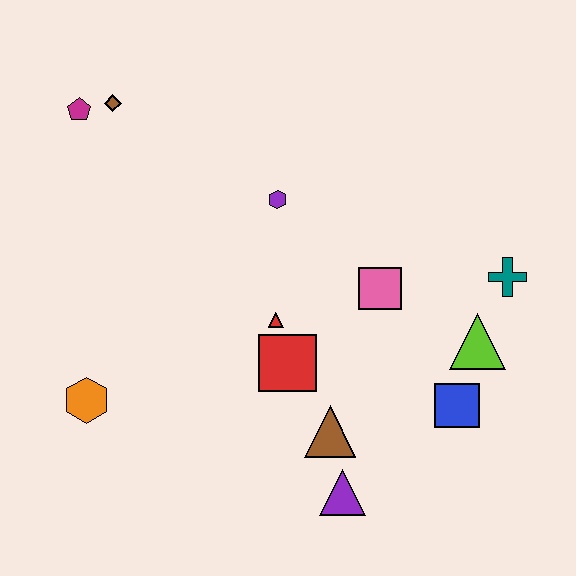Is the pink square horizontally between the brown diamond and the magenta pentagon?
No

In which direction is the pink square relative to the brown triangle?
The pink square is above the brown triangle.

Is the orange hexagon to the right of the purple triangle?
No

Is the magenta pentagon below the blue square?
No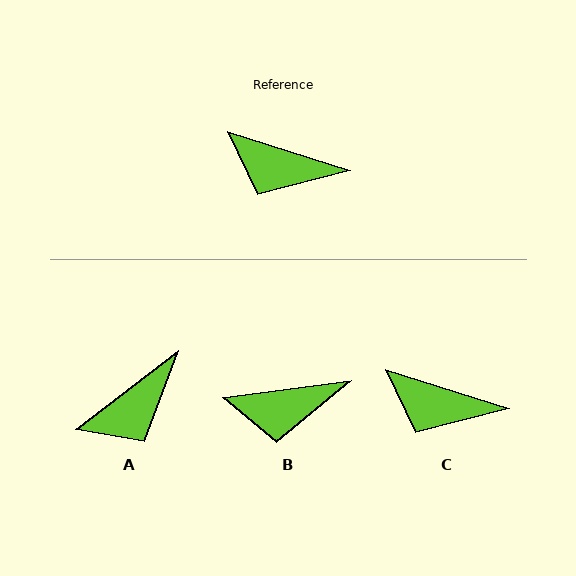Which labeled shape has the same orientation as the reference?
C.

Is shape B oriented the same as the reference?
No, it is off by about 25 degrees.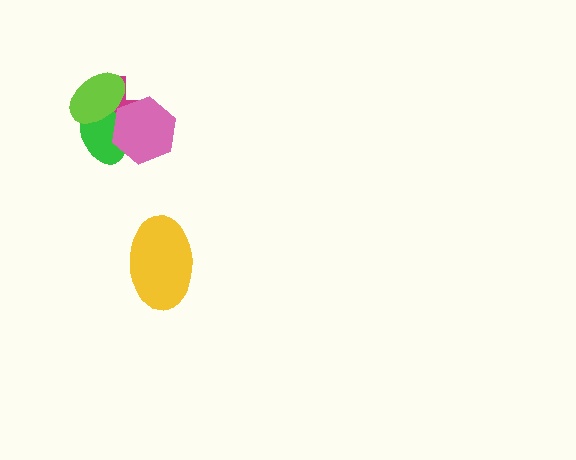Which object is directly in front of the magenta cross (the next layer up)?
The green ellipse is directly in front of the magenta cross.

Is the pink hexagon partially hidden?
Yes, it is partially covered by another shape.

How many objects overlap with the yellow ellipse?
0 objects overlap with the yellow ellipse.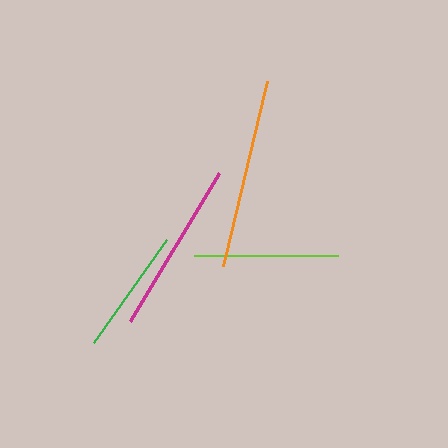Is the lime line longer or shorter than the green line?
The lime line is longer than the green line.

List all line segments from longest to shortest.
From longest to shortest: orange, magenta, lime, green.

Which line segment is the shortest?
The green line is the shortest at approximately 126 pixels.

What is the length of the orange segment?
The orange segment is approximately 190 pixels long.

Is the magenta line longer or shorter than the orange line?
The orange line is longer than the magenta line.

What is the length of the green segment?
The green segment is approximately 126 pixels long.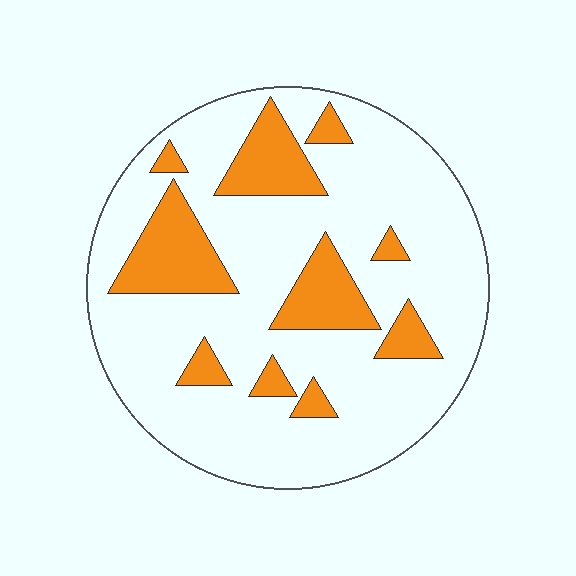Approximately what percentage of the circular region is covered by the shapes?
Approximately 20%.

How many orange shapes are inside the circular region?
10.